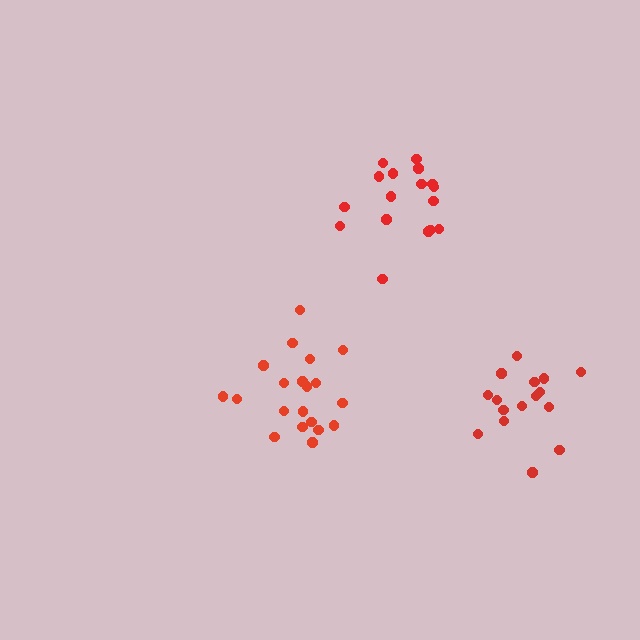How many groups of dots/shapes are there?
There are 3 groups.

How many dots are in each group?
Group 1: 17 dots, Group 2: 16 dots, Group 3: 20 dots (53 total).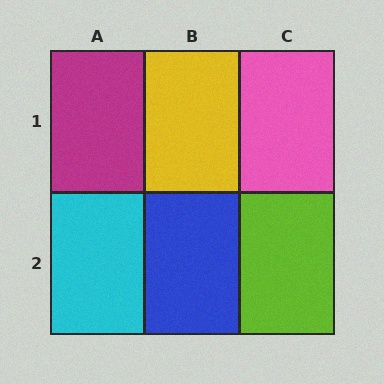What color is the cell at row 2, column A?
Cyan.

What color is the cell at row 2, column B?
Blue.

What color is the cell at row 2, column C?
Lime.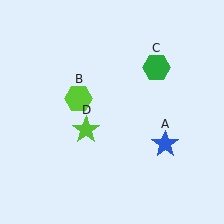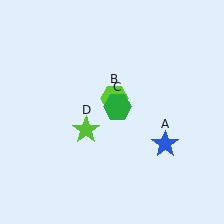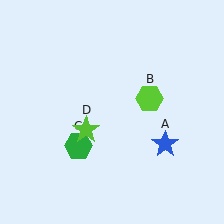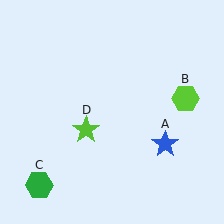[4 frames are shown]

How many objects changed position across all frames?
2 objects changed position: lime hexagon (object B), green hexagon (object C).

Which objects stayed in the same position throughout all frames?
Blue star (object A) and lime star (object D) remained stationary.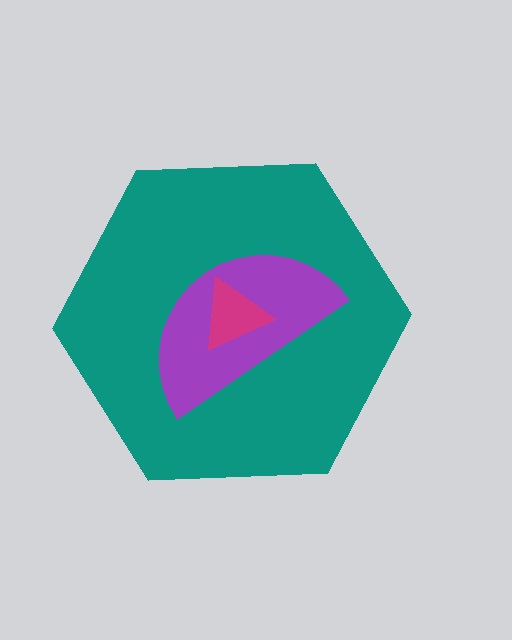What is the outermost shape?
The teal hexagon.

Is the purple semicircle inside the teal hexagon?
Yes.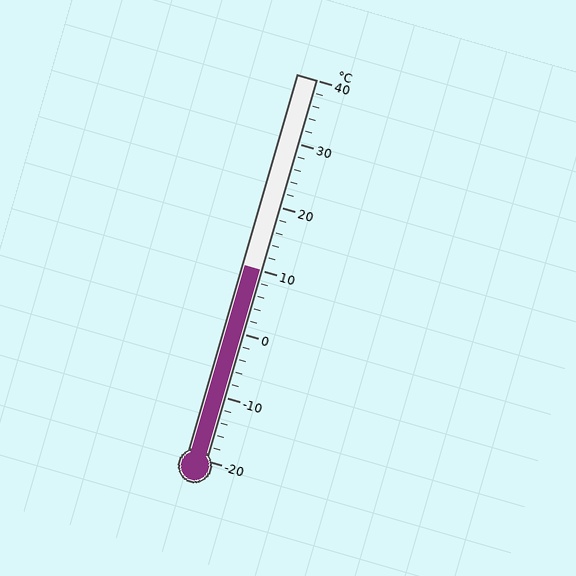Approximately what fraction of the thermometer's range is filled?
The thermometer is filled to approximately 50% of its range.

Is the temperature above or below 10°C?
The temperature is at 10°C.